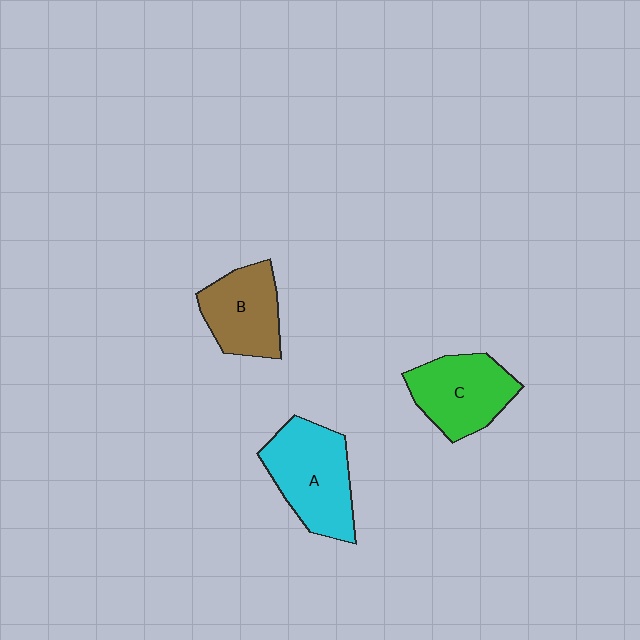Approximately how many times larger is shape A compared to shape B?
Approximately 1.3 times.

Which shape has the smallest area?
Shape B (brown).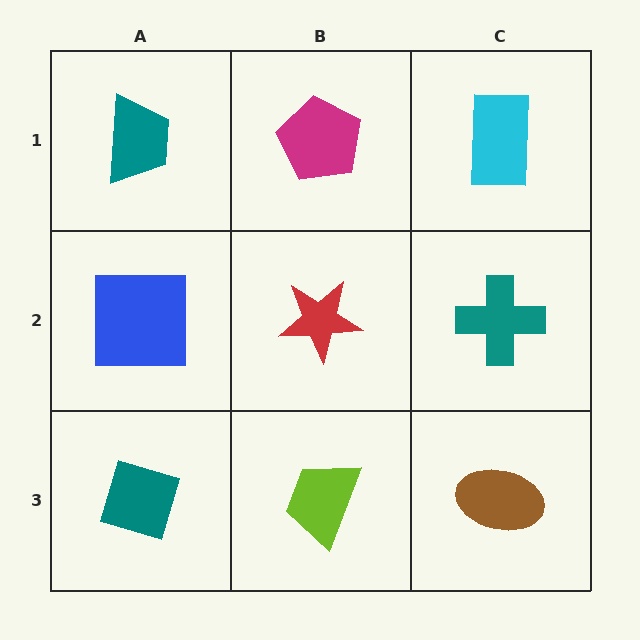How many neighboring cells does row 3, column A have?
2.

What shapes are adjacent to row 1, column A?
A blue square (row 2, column A), a magenta pentagon (row 1, column B).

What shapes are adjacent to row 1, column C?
A teal cross (row 2, column C), a magenta pentagon (row 1, column B).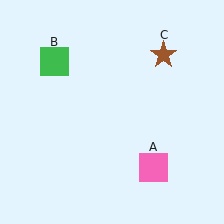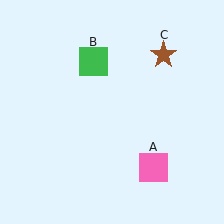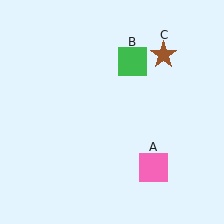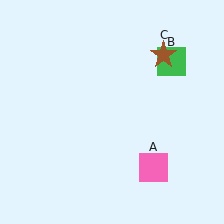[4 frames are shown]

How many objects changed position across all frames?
1 object changed position: green square (object B).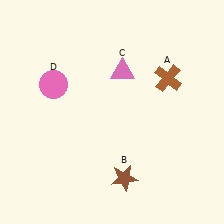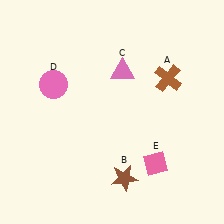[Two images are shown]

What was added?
A pink diamond (E) was added in Image 2.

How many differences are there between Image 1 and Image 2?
There is 1 difference between the two images.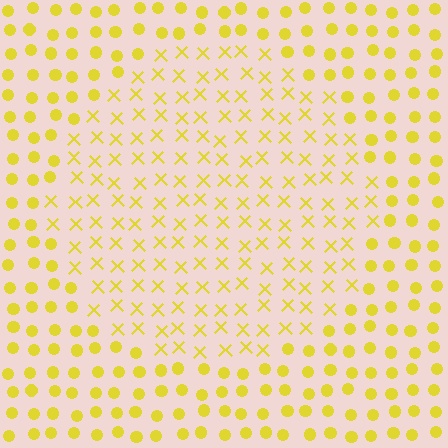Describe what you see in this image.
The image is filled with small yellow elements arranged in a uniform grid. A circle-shaped region contains X marks, while the surrounding area contains circles. The boundary is defined purely by the change in element shape.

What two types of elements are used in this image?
The image uses X marks inside the circle region and circles outside it.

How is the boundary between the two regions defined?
The boundary is defined by a change in element shape: X marks inside vs. circles outside. All elements share the same color and spacing.